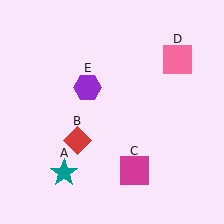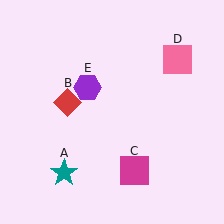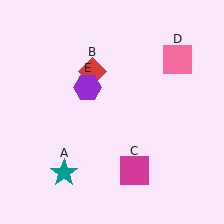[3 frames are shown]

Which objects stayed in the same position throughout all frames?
Teal star (object A) and magenta square (object C) and pink square (object D) and purple hexagon (object E) remained stationary.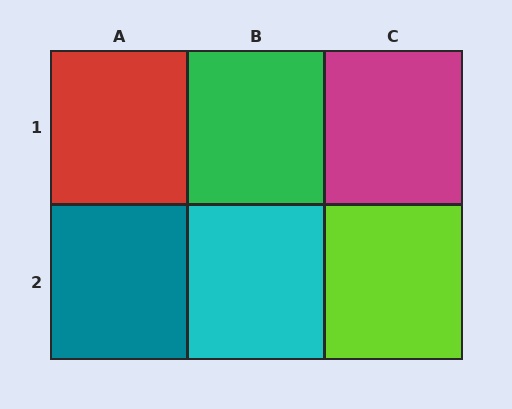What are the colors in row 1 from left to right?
Red, green, magenta.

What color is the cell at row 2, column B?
Cyan.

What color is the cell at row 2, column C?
Lime.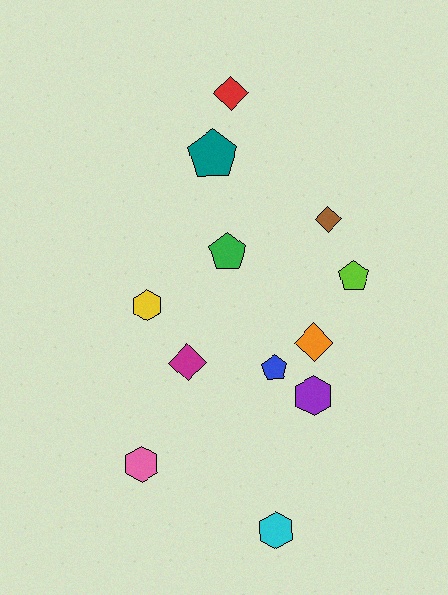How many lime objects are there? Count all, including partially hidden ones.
There is 1 lime object.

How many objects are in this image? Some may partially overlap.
There are 12 objects.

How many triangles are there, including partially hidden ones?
There are no triangles.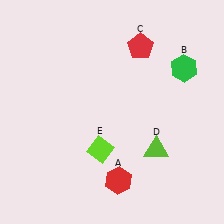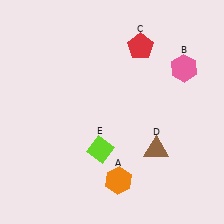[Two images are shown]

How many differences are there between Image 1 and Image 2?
There are 3 differences between the two images.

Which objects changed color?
A changed from red to orange. B changed from green to pink. D changed from lime to brown.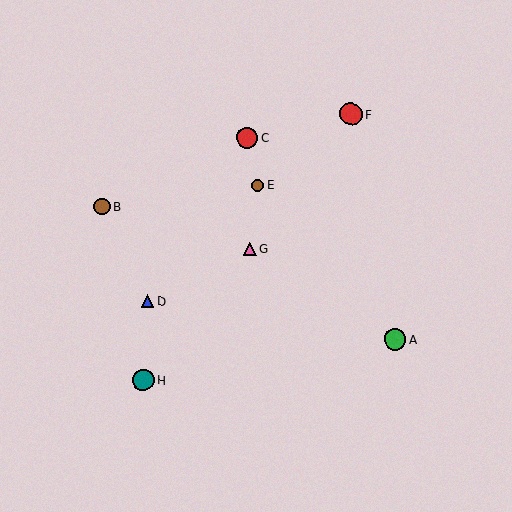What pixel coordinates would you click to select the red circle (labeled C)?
Click at (247, 138) to select the red circle C.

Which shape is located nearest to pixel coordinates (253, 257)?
The pink triangle (labeled G) at (250, 249) is nearest to that location.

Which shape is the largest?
The red circle (labeled F) is the largest.